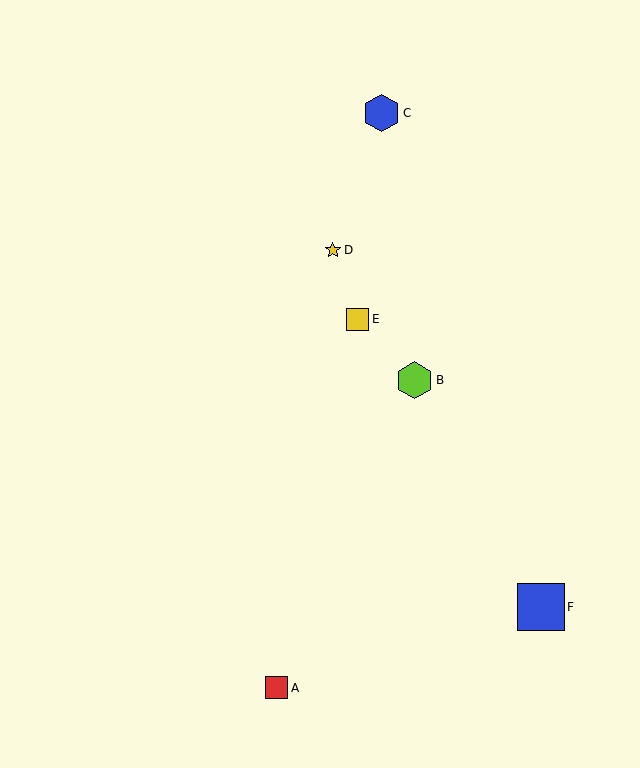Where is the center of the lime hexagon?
The center of the lime hexagon is at (415, 380).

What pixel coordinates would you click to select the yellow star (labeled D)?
Click at (333, 250) to select the yellow star D.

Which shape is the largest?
The blue square (labeled F) is the largest.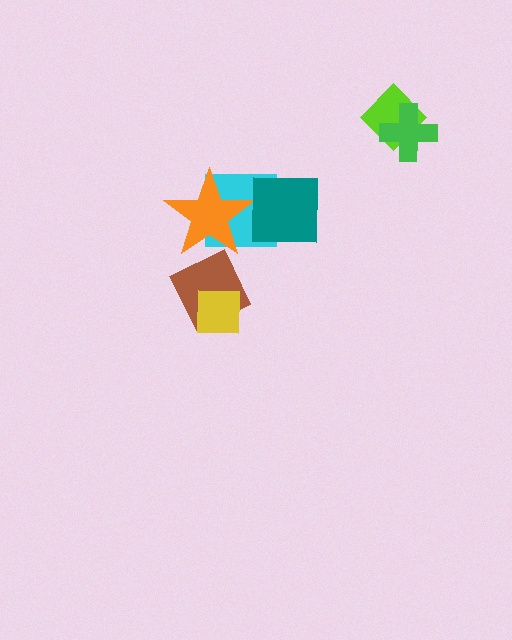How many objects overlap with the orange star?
2 objects overlap with the orange star.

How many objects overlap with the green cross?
1 object overlaps with the green cross.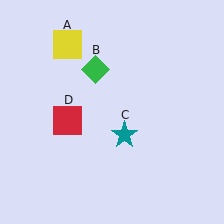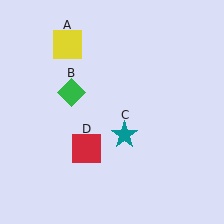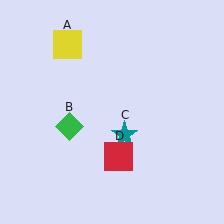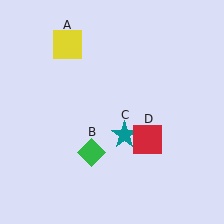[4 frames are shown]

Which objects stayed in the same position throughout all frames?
Yellow square (object A) and teal star (object C) remained stationary.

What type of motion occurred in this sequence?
The green diamond (object B), red square (object D) rotated counterclockwise around the center of the scene.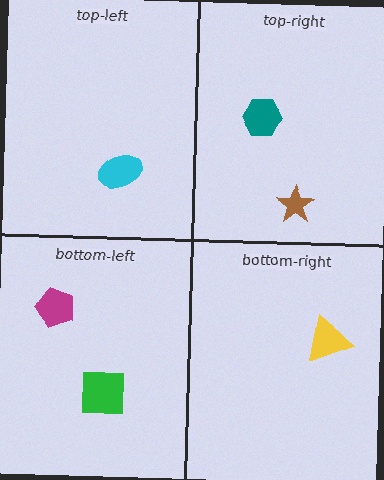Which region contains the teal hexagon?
The top-right region.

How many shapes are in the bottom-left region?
2.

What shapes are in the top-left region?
The cyan ellipse.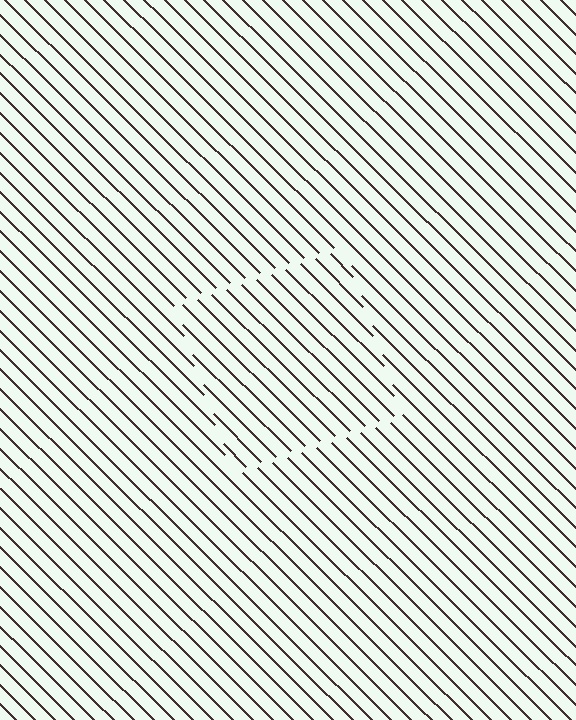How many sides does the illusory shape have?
4 sides — the line-ends trace a square.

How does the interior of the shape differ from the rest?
The interior of the shape contains the same grating, shifted by half a period — the contour is defined by the phase discontinuity where line-ends from the inner and outer gratings abut.